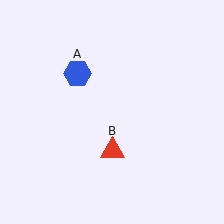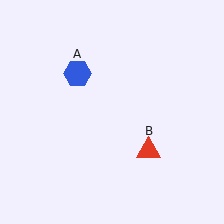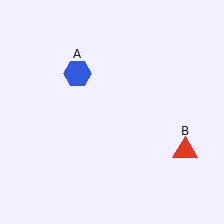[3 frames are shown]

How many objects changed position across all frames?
1 object changed position: red triangle (object B).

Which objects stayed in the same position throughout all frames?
Blue hexagon (object A) remained stationary.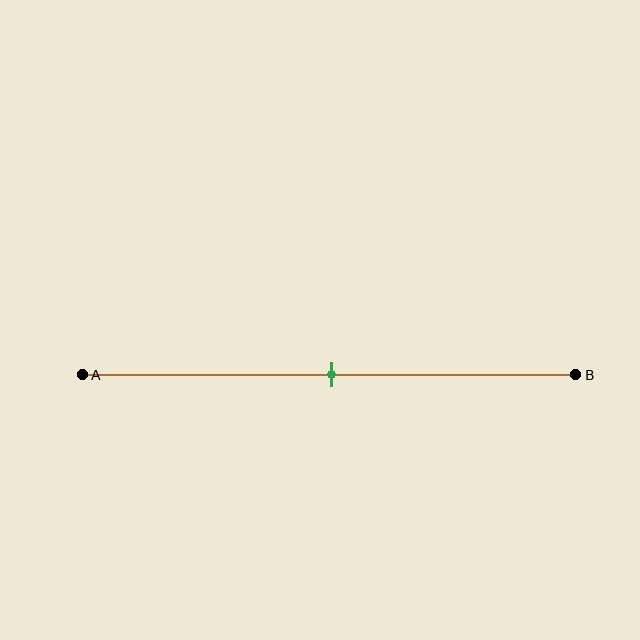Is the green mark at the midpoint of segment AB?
Yes, the mark is approximately at the midpoint.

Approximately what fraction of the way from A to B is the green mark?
The green mark is approximately 50% of the way from A to B.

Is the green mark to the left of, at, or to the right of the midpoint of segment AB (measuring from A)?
The green mark is approximately at the midpoint of segment AB.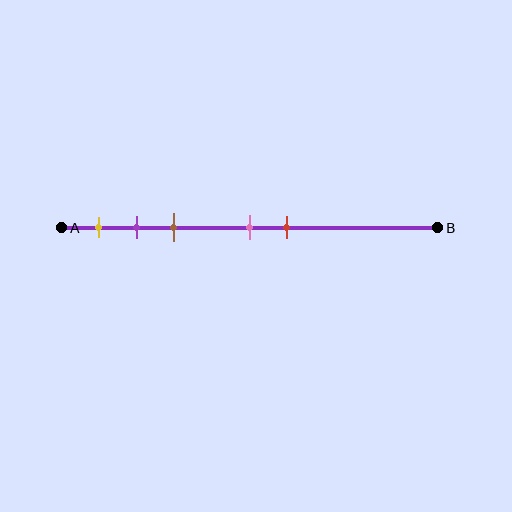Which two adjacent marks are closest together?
The purple and brown marks are the closest adjacent pair.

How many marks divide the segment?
There are 5 marks dividing the segment.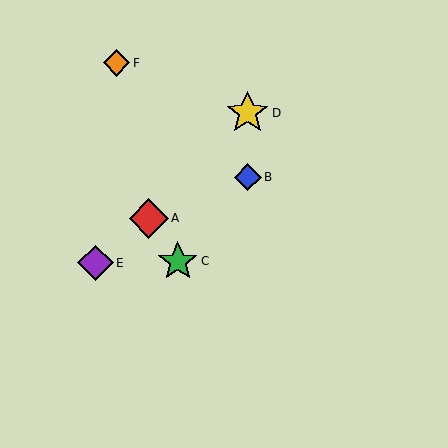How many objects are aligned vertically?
2 objects (B, D) are aligned vertically.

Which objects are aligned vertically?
Objects B, D are aligned vertically.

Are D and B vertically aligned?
Yes, both are at x≈248.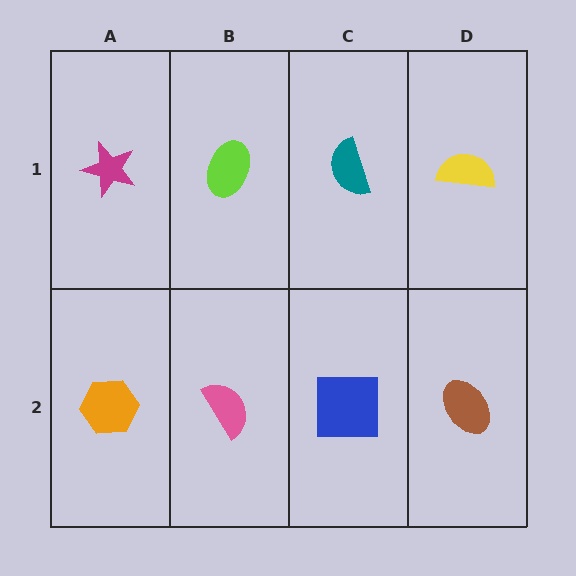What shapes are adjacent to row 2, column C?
A teal semicircle (row 1, column C), a pink semicircle (row 2, column B), a brown ellipse (row 2, column D).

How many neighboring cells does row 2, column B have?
3.